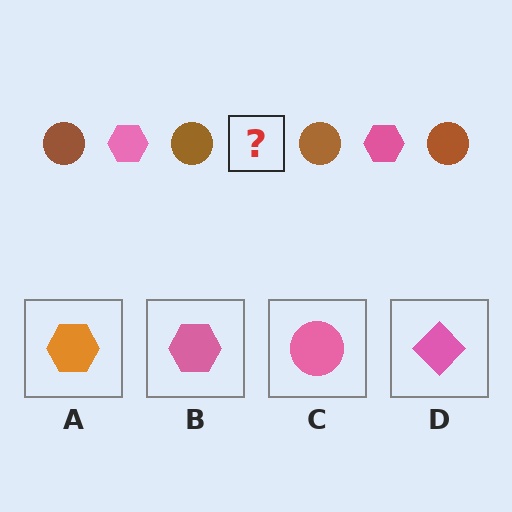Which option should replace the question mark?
Option B.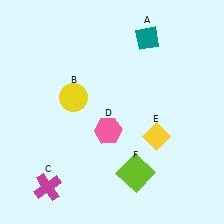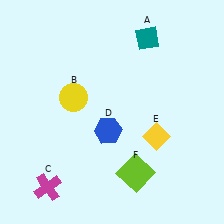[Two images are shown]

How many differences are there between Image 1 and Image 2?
There is 1 difference between the two images.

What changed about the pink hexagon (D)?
In Image 1, D is pink. In Image 2, it changed to blue.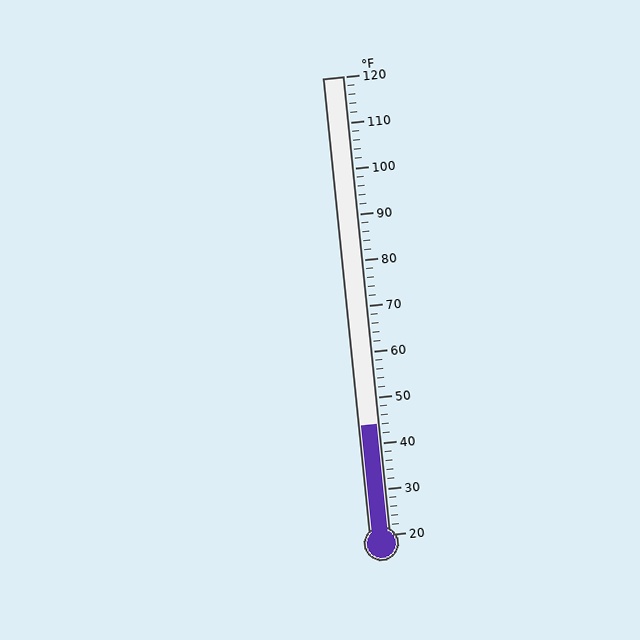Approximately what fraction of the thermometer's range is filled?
The thermometer is filled to approximately 25% of its range.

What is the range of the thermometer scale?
The thermometer scale ranges from 20°F to 120°F.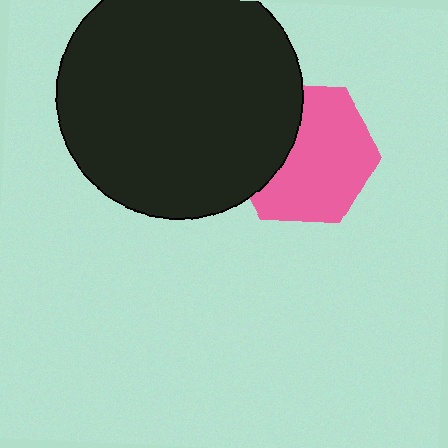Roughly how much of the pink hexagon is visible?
Most of it is visible (roughly 66%).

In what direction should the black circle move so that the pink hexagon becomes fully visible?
The black circle should move left. That is the shortest direction to clear the overlap and leave the pink hexagon fully visible.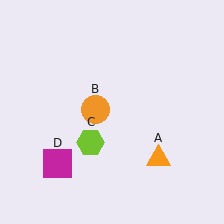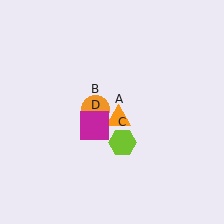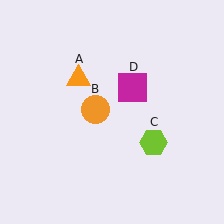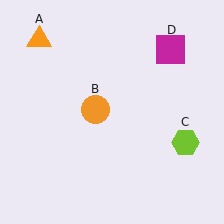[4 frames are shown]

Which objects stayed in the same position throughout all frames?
Orange circle (object B) remained stationary.